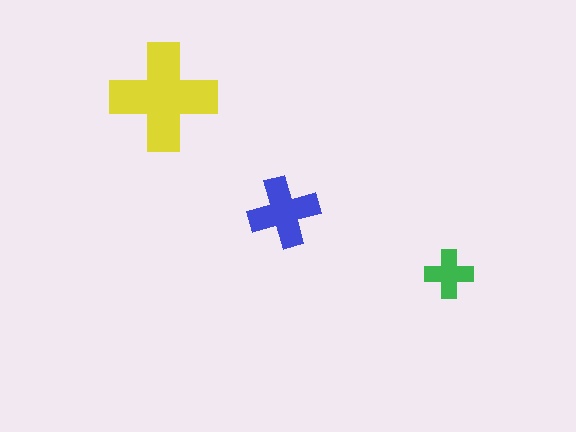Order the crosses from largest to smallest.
the yellow one, the blue one, the green one.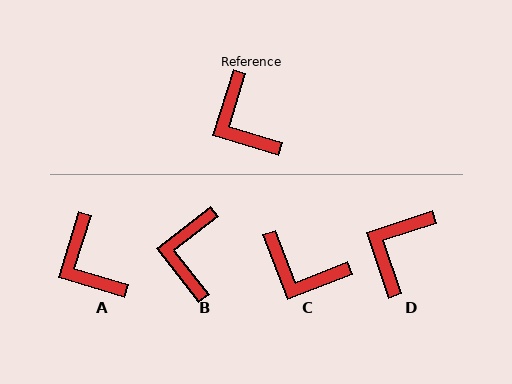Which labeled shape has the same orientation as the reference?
A.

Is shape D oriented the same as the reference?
No, it is off by about 55 degrees.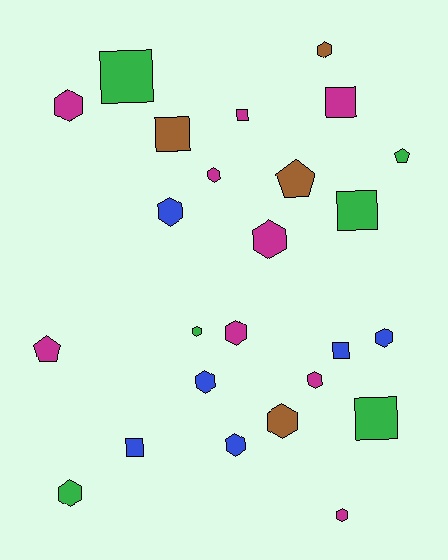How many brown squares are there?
There is 1 brown square.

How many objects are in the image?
There are 25 objects.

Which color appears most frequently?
Magenta, with 9 objects.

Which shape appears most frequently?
Hexagon, with 14 objects.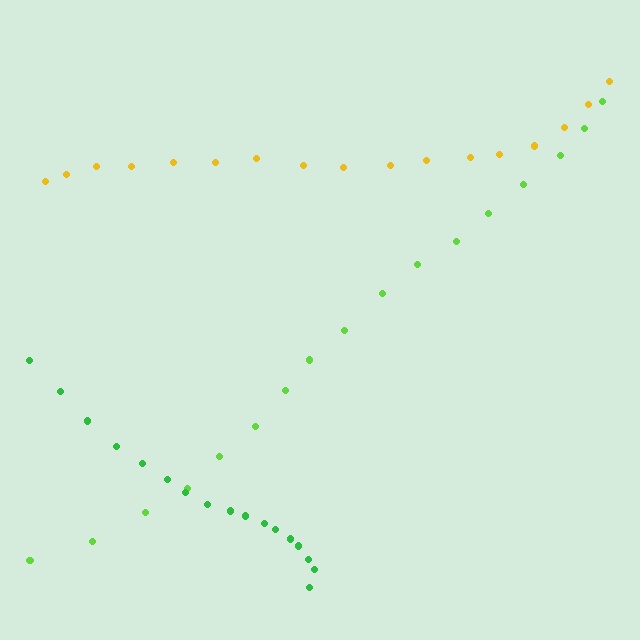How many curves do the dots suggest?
There are 3 distinct paths.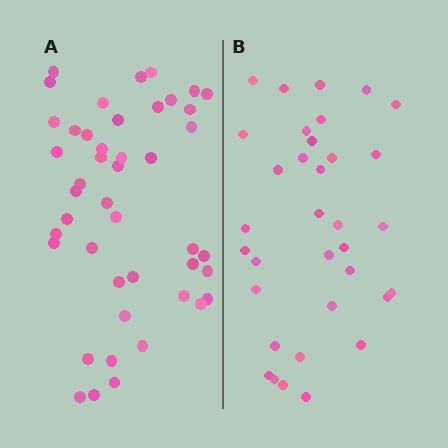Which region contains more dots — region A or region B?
Region A (the left region) has more dots.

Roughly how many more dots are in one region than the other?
Region A has roughly 12 or so more dots than region B.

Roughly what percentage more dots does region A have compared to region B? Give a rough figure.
About 30% more.